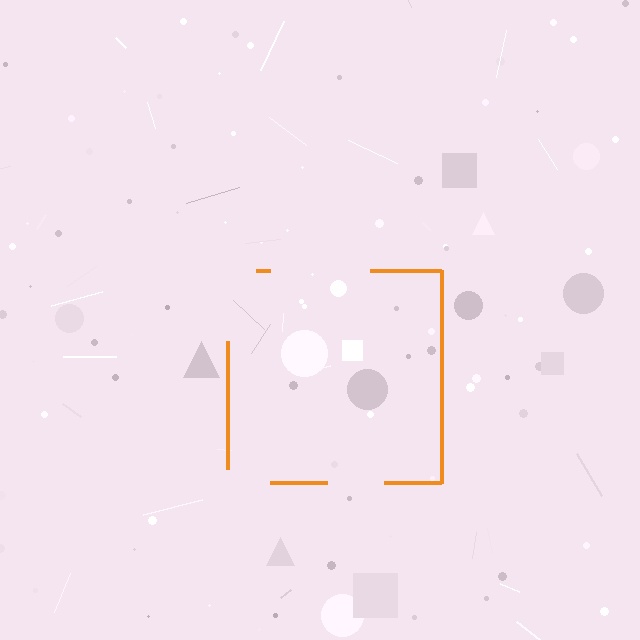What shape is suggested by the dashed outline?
The dashed outline suggests a square.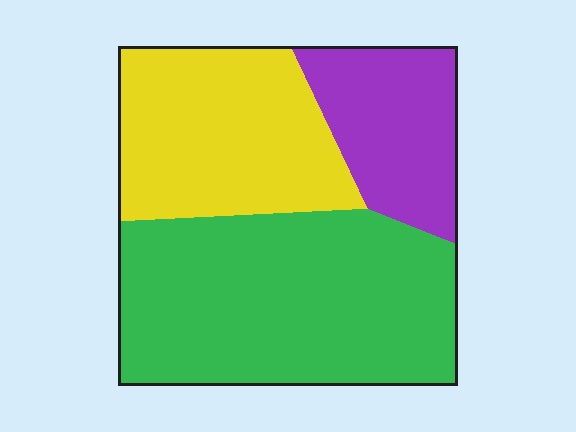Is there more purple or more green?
Green.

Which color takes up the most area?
Green, at roughly 50%.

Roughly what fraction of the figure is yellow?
Yellow covers about 30% of the figure.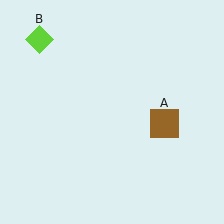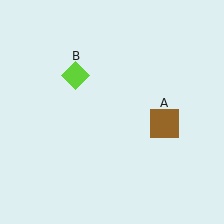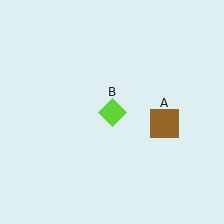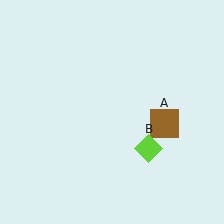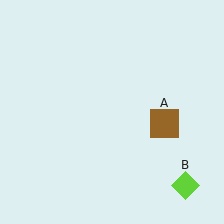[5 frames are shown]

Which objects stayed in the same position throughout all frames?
Brown square (object A) remained stationary.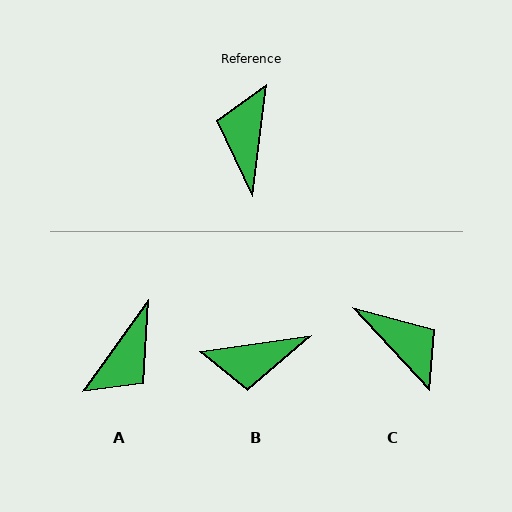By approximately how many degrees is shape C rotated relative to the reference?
Approximately 130 degrees clockwise.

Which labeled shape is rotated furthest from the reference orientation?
A, about 152 degrees away.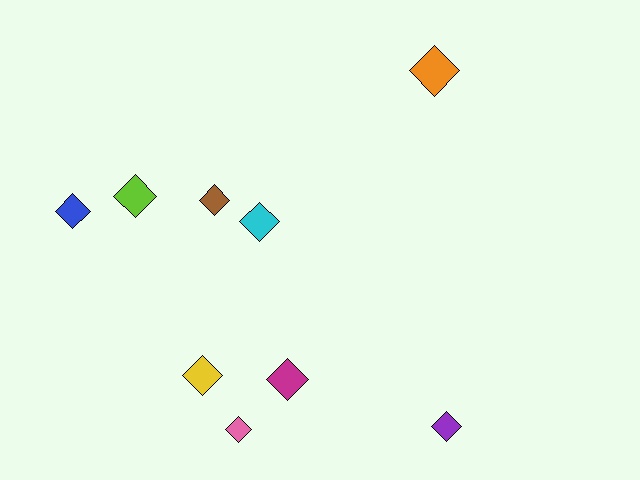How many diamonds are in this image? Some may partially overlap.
There are 9 diamonds.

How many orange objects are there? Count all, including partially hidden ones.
There is 1 orange object.